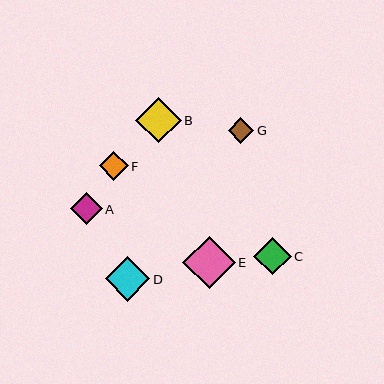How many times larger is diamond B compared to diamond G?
Diamond B is approximately 1.8 times the size of diamond G.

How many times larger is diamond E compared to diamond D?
Diamond E is approximately 1.2 times the size of diamond D.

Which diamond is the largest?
Diamond E is the largest with a size of approximately 52 pixels.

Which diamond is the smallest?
Diamond G is the smallest with a size of approximately 25 pixels.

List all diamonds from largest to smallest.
From largest to smallest: E, B, D, C, A, F, G.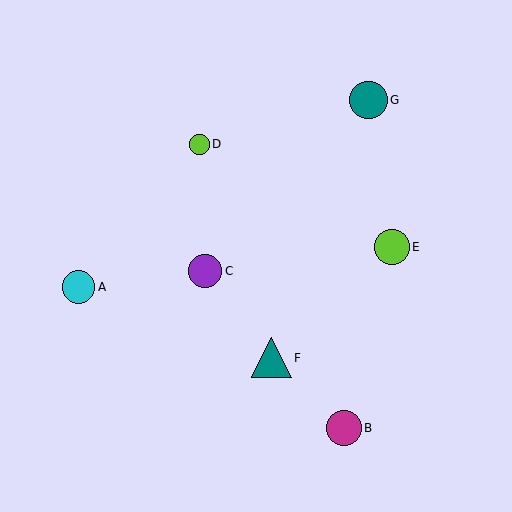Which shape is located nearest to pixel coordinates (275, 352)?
The teal triangle (labeled F) at (271, 358) is nearest to that location.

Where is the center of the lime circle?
The center of the lime circle is at (392, 247).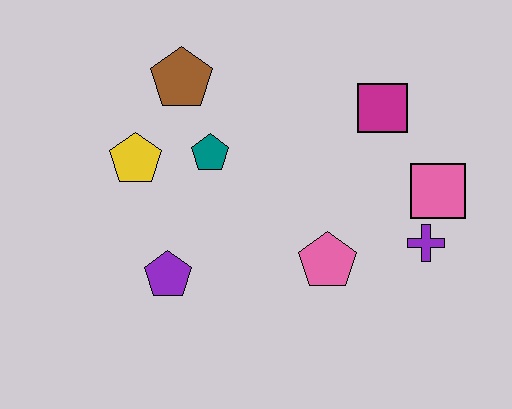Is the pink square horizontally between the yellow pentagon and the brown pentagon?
No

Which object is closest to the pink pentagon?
The purple cross is closest to the pink pentagon.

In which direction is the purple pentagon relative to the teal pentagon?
The purple pentagon is below the teal pentagon.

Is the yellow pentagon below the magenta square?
Yes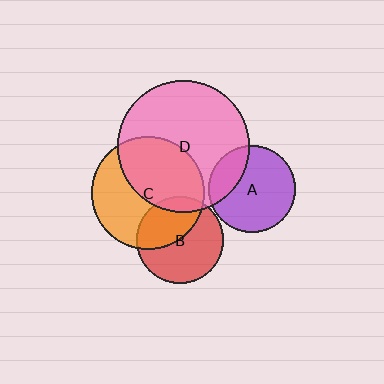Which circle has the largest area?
Circle D (pink).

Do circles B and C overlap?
Yes.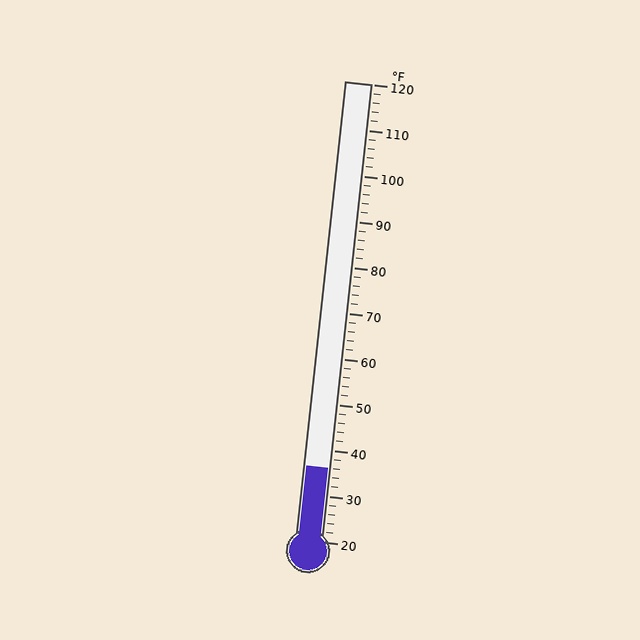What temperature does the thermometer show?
The thermometer shows approximately 36°F.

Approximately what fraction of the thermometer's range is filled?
The thermometer is filled to approximately 15% of its range.